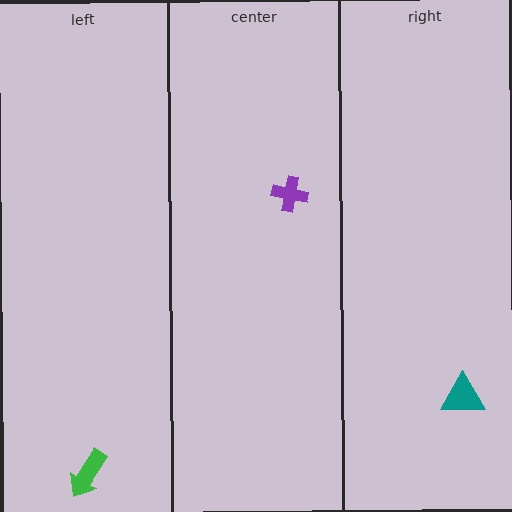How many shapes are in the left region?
1.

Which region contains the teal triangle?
The right region.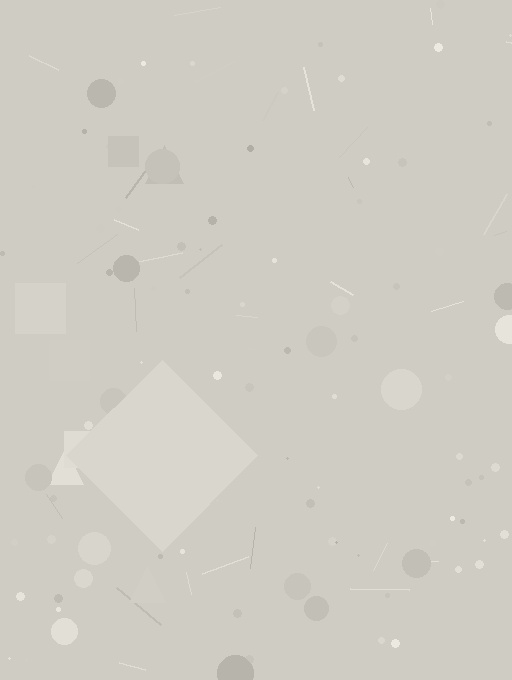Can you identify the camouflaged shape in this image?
The camouflaged shape is a diamond.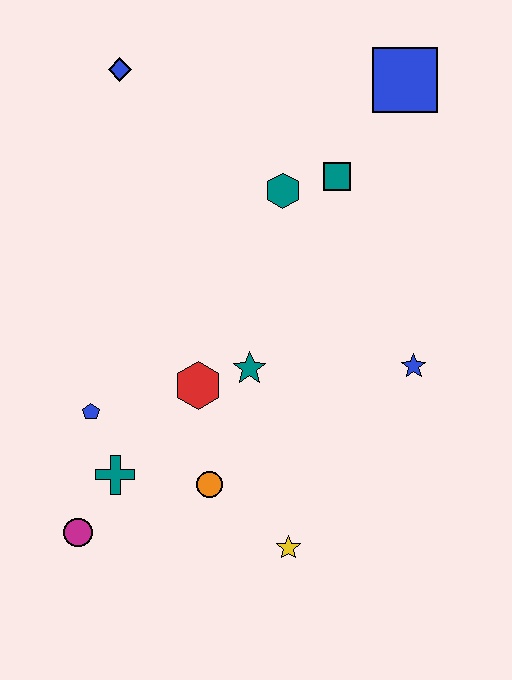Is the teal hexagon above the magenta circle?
Yes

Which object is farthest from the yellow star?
The blue diamond is farthest from the yellow star.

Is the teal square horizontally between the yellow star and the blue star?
Yes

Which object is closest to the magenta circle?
The teal cross is closest to the magenta circle.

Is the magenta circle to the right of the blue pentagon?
No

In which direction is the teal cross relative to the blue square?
The teal cross is below the blue square.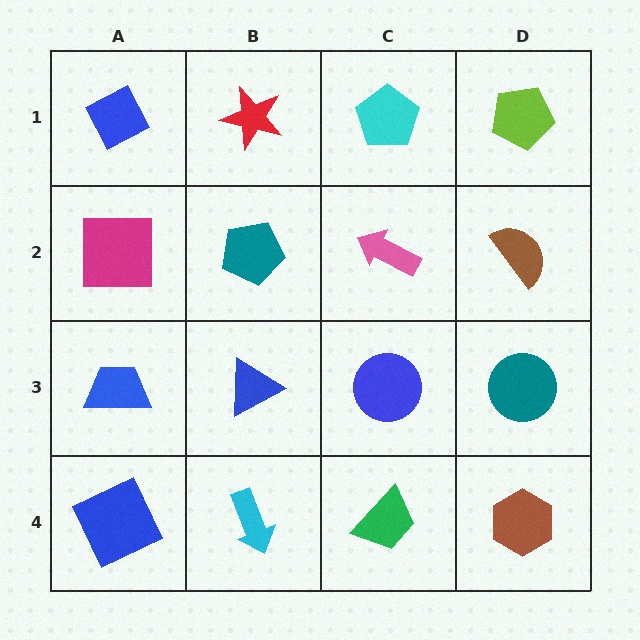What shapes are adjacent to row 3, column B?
A teal pentagon (row 2, column B), a cyan arrow (row 4, column B), a blue trapezoid (row 3, column A), a blue circle (row 3, column C).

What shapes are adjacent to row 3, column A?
A magenta square (row 2, column A), a blue square (row 4, column A), a blue triangle (row 3, column B).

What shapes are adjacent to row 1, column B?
A teal pentagon (row 2, column B), a blue diamond (row 1, column A), a cyan pentagon (row 1, column C).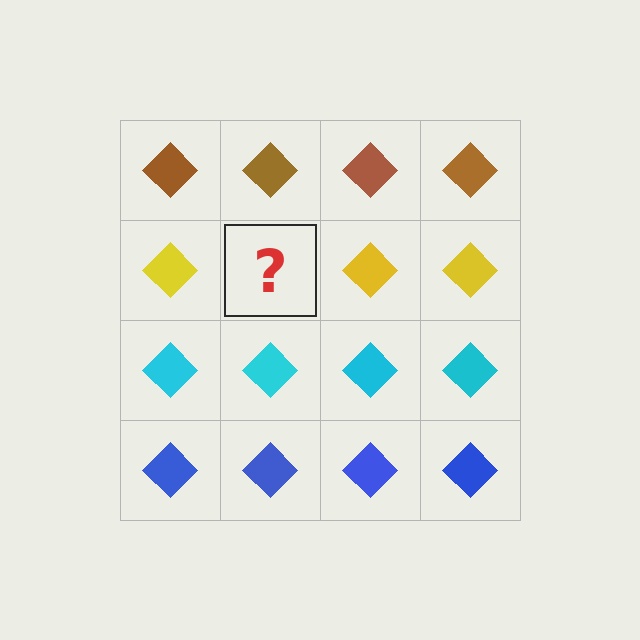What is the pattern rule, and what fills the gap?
The rule is that each row has a consistent color. The gap should be filled with a yellow diamond.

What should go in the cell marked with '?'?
The missing cell should contain a yellow diamond.